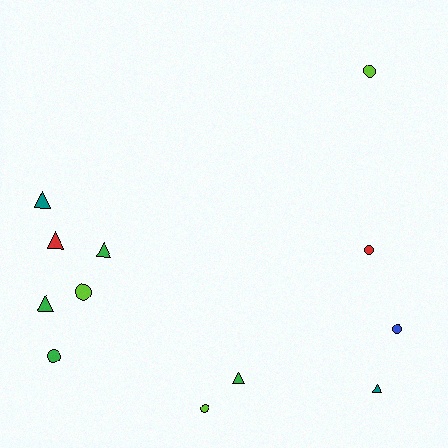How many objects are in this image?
There are 12 objects.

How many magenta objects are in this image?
There are no magenta objects.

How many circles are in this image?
There are 6 circles.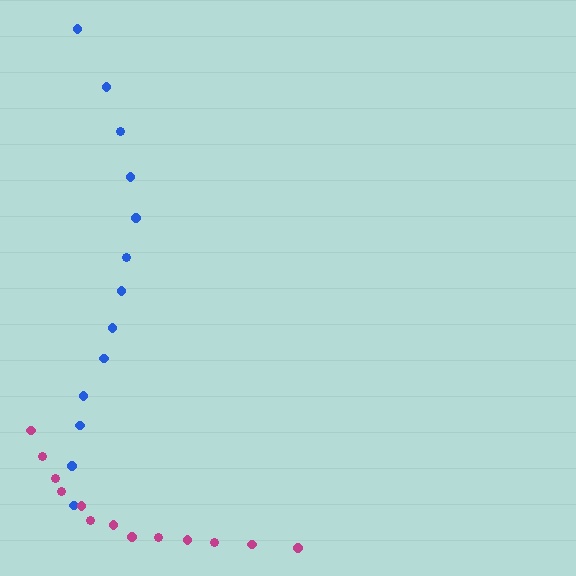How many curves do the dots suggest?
There are 2 distinct paths.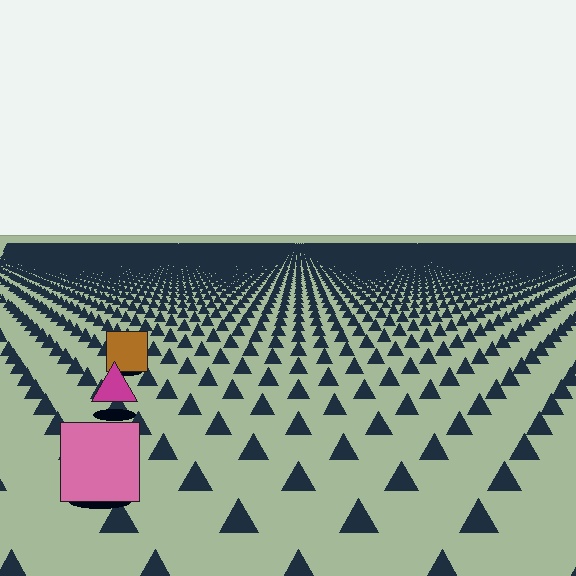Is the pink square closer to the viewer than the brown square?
Yes. The pink square is closer — you can tell from the texture gradient: the ground texture is coarser near it.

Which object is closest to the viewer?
The pink square is closest. The texture marks near it are larger and more spread out.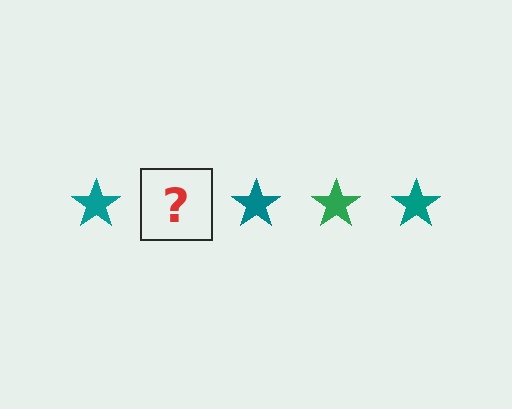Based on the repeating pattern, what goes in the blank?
The blank should be a green star.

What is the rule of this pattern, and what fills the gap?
The rule is that the pattern cycles through teal, green stars. The gap should be filled with a green star.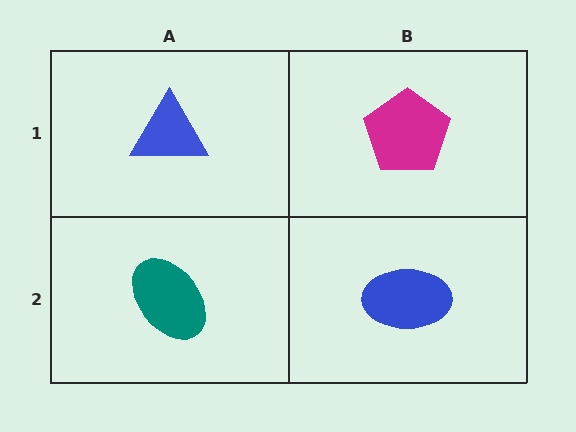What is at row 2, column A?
A teal ellipse.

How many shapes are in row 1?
2 shapes.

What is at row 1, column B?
A magenta pentagon.